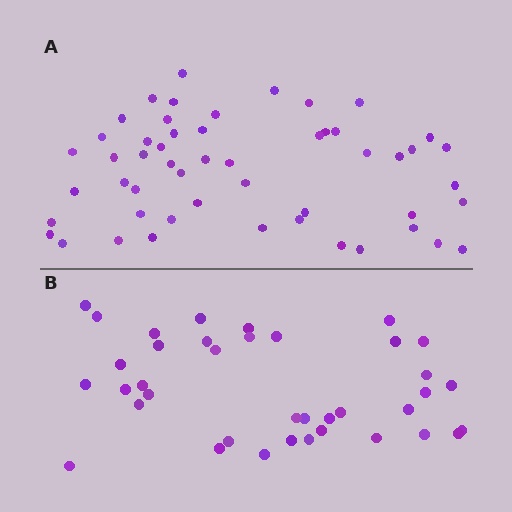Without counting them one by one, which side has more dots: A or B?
Region A (the top region) has more dots.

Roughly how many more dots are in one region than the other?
Region A has approximately 15 more dots than region B.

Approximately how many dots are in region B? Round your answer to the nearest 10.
About 40 dots. (The exact count is 38, which rounds to 40.)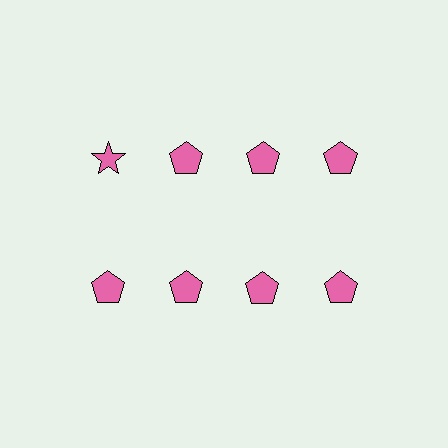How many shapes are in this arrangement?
There are 8 shapes arranged in a grid pattern.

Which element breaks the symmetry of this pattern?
The pink star in the top row, leftmost column breaks the symmetry. All other shapes are pink pentagons.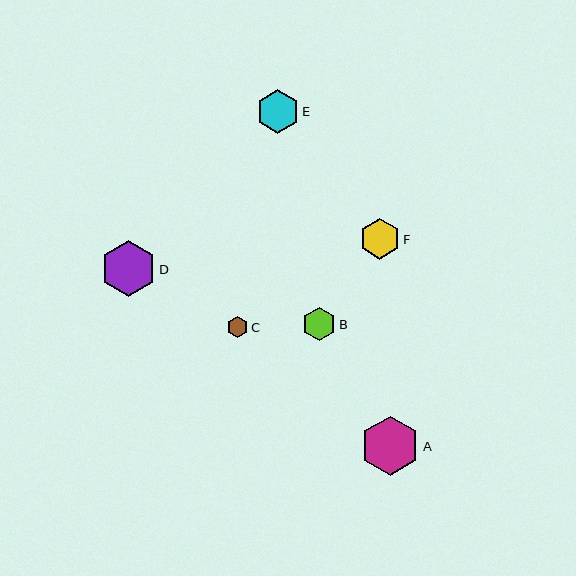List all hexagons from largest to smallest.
From largest to smallest: A, D, E, F, B, C.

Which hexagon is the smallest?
Hexagon C is the smallest with a size of approximately 21 pixels.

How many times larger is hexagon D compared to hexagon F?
Hexagon D is approximately 1.4 times the size of hexagon F.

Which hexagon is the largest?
Hexagon A is the largest with a size of approximately 59 pixels.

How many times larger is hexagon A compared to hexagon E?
Hexagon A is approximately 1.4 times the size of hexagon E.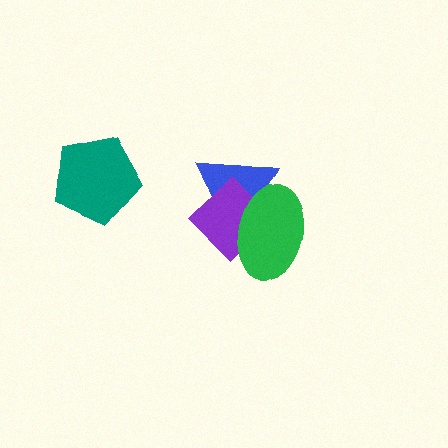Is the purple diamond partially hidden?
Yes, it is partially covered by another shape.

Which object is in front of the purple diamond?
The green ellipse is in front of the purple diamond.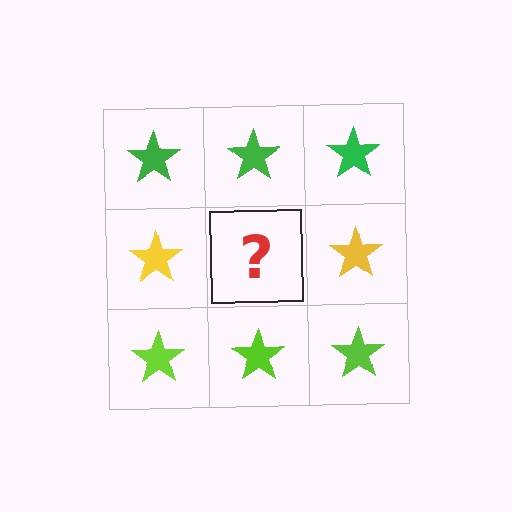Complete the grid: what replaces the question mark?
The question mark should be replaced with a yellow star.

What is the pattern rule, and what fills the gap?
The rule is that each row has a consistent color. The gap should be filled with a yellow star.